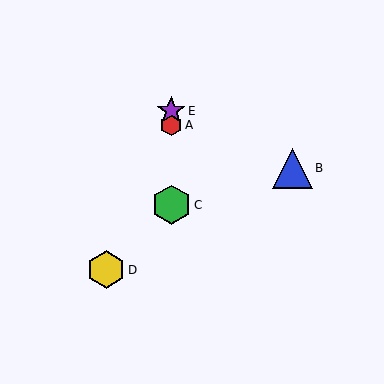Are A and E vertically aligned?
Yes, both are at x≈171.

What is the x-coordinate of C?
Object C is at x≈171.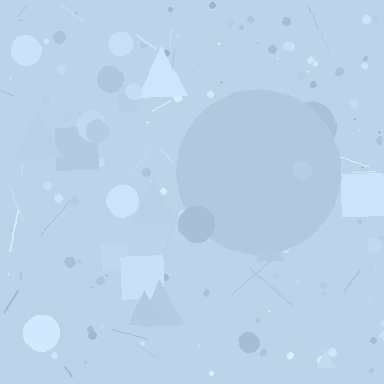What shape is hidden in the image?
A circle is hidden in the image.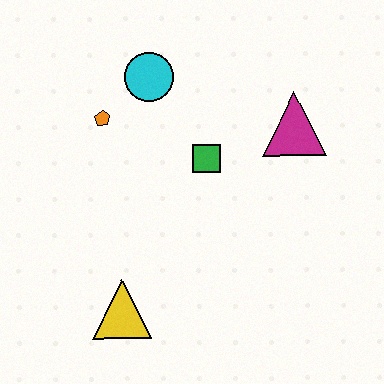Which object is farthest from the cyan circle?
The yellow triangle is farthest from the cyan circle.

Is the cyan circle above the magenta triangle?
Yes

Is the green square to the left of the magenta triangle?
Yes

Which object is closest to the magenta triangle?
The green square is closest to the magenta triangle.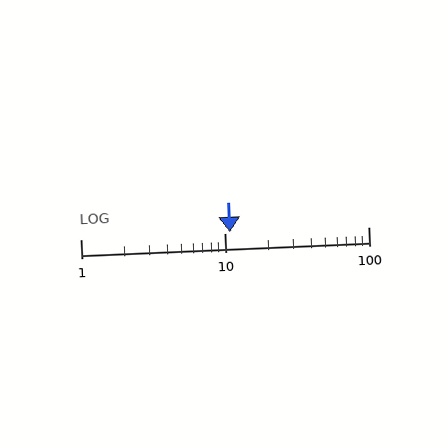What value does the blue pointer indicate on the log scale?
The pointer indicates approximately 11.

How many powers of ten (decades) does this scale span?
The scale spans 2 decades, from 1 to 100.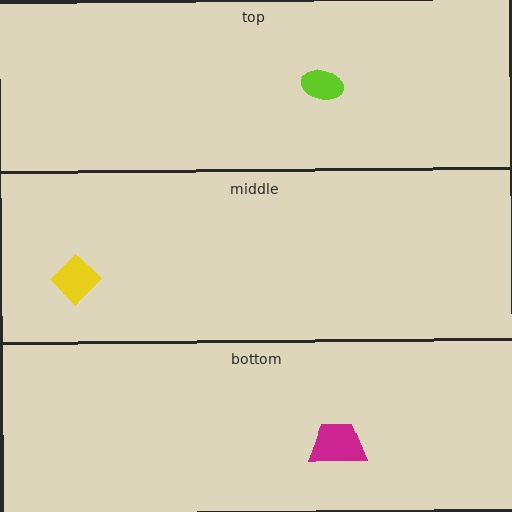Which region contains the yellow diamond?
The middle region.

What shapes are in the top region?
The lime ellipse.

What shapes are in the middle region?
The yellow diamond.